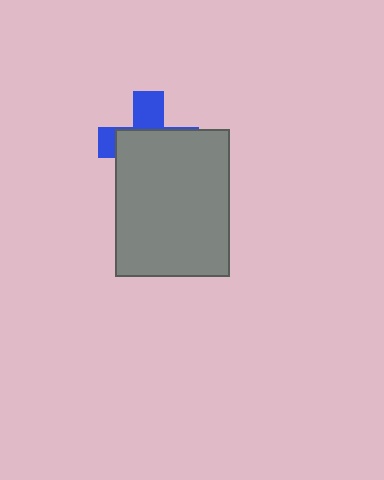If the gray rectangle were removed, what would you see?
You would see the complete blue cross.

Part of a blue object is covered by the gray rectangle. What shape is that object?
It is a cross.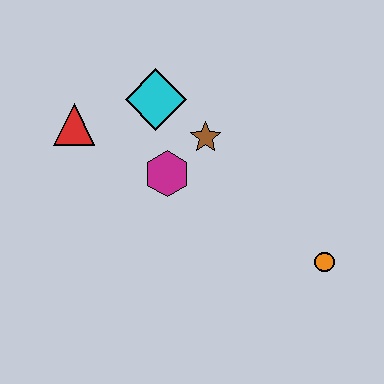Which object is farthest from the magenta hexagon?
The orange circle is farthest from the magenta hexagon.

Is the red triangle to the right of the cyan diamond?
No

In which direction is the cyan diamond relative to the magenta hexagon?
The cyan diamond is above the magenta hexagon.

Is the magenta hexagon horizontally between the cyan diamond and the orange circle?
Yes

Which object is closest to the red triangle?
The cyan diamond is closest to the red triangle.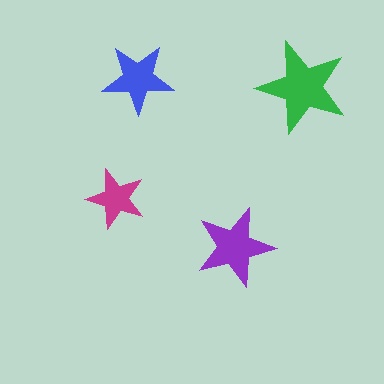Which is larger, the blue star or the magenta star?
The blue one.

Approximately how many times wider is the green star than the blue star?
About 1.5 times wider.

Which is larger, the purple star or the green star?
The green one.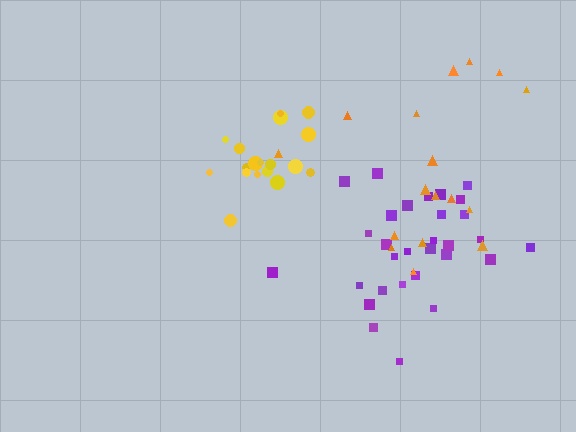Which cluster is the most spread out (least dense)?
Orange.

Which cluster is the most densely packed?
Yellow.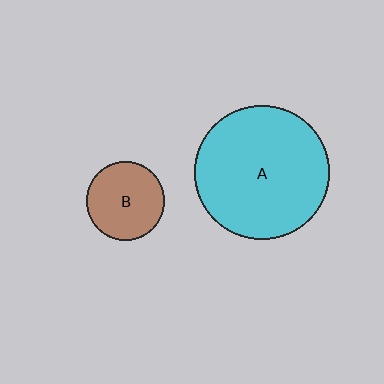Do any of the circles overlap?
No, none of the circles overlap.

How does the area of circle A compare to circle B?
Approximately 2.9 times.